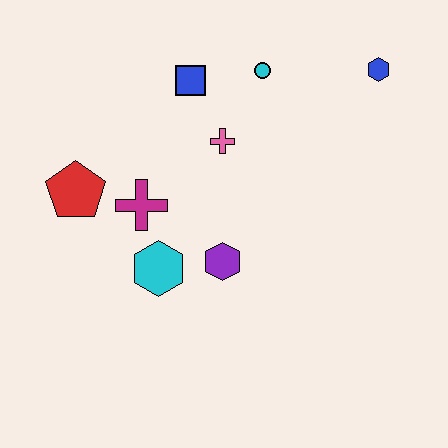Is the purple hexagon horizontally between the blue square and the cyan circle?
Yes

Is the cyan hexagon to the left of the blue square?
Yes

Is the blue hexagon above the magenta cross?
Yes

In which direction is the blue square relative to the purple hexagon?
The blue square is above the purple hexagon.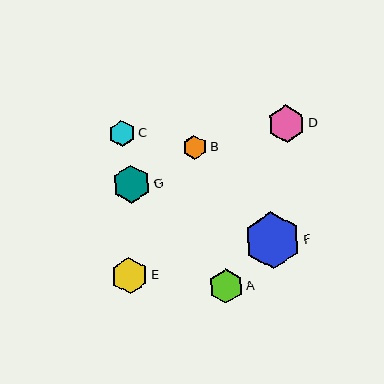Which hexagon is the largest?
Hexagon F is the largest with a size of approximately 56 pixels.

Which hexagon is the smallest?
Hexagon B is the smallest with a size of approximately 24 pixels.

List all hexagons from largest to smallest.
From largest to smallest: F, G, D, E, A, C, B.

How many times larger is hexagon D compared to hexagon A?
Hexagon D is approximately 1.1 times the size of hexagon A.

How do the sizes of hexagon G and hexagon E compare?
Hexagon G and hexagon E are approximately the same size.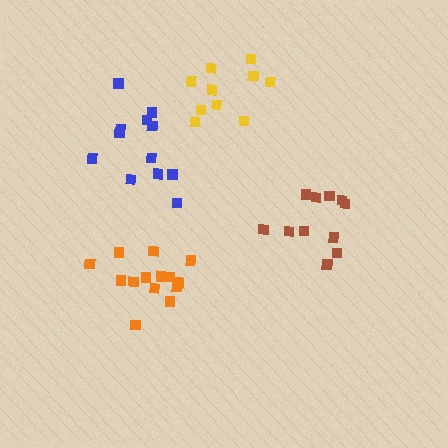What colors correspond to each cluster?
The clusters are colored: brown, yellow, blue, orange.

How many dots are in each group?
Group 1: 11 dots, Group 2: 10 dots, Group 3: 12 dots, Group 4: 14 dots (47 total).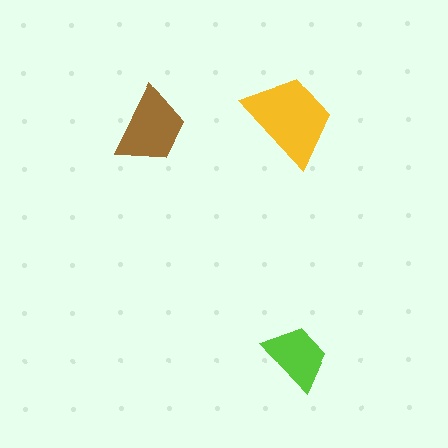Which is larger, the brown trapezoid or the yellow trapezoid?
The yellow one.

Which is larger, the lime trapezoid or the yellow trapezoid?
The yellow one.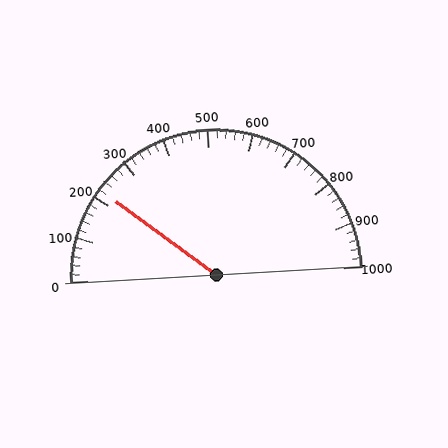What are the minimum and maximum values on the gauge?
The gauge ranges from 0 to 1000.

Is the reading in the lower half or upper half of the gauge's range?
The reading is in the lower half of the range (0 to 1000).